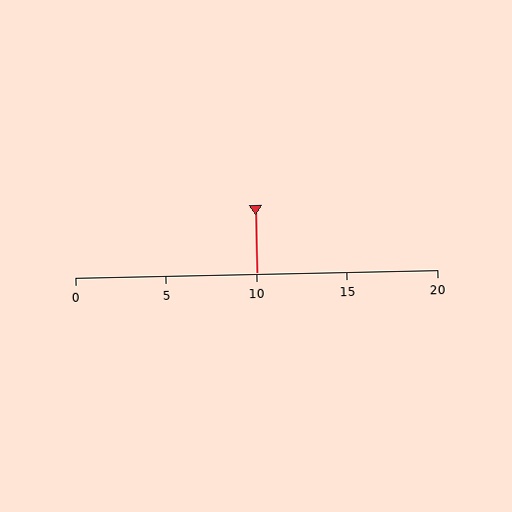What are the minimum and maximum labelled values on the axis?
The axis runs from 0 to 20.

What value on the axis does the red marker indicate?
The marker indicates approximately 10.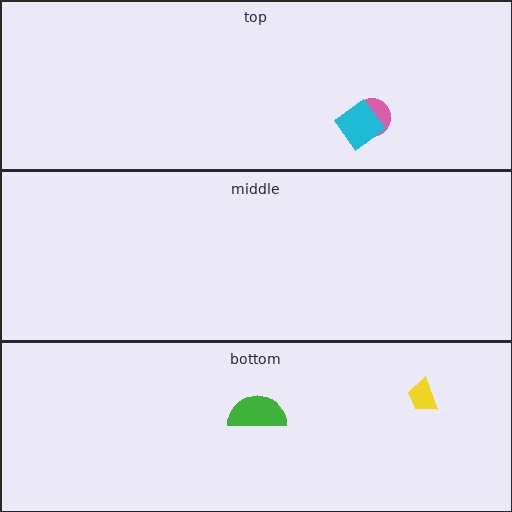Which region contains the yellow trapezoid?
The bottom region.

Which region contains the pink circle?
The top region.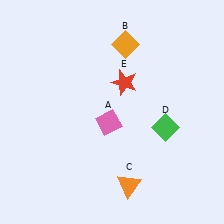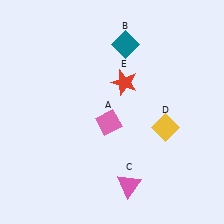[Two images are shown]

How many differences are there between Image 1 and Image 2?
There are 3 differences between the two images.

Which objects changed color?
B changed from orange to teal. C changed from orange to pink. D changed from green to yellow.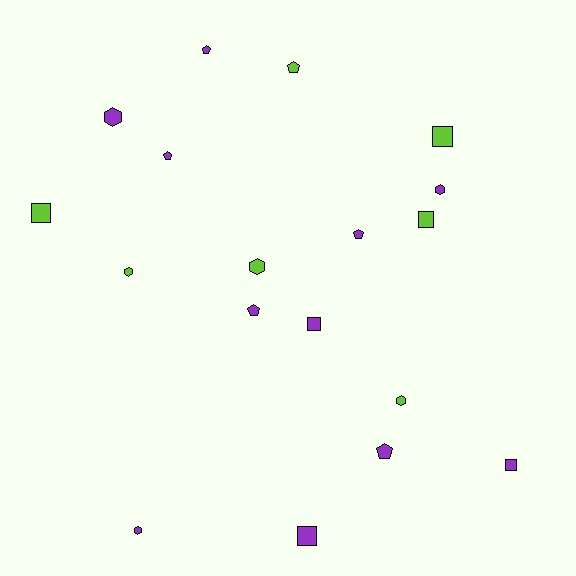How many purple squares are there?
There are 3 purple squares.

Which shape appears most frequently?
Hexagon, with 6 objects.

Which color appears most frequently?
Purple, with 11 objects.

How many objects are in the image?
There are 18 objects.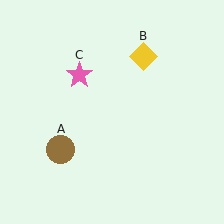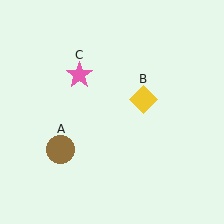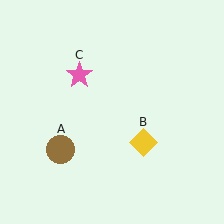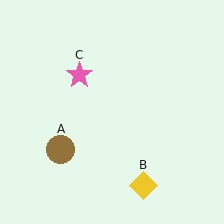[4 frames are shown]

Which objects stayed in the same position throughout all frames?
Brown circle (object A) and pink star (object C) remained stationary.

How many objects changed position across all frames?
1 object changed position: yellow diamond (object B).